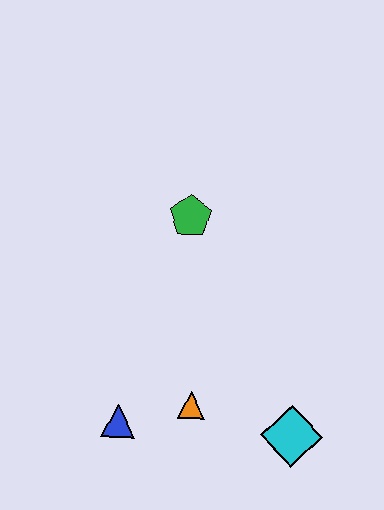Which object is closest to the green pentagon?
The orange triangle is closest to the green pentagon.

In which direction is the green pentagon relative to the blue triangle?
The green pentagon is above the blue triangle.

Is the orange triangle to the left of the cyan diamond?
Yes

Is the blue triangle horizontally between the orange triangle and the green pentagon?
No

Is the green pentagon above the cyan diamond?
Yes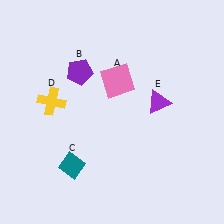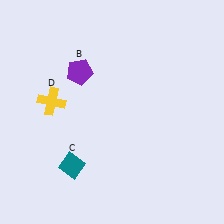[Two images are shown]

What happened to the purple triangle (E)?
The purple triangle (E) was removed in Image 2. It was in the top-right area of Image 1.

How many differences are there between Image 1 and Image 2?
There are 2 differences between the two images.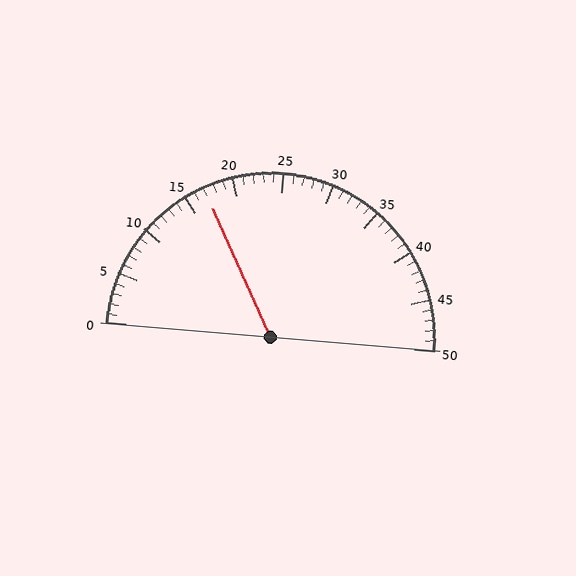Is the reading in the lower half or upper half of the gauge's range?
The reading is in the lower half of the range (0 to 50).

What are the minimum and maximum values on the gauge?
The gauge ranges from 0 to 50.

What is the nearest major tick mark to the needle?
The nearest major tick mark is 15.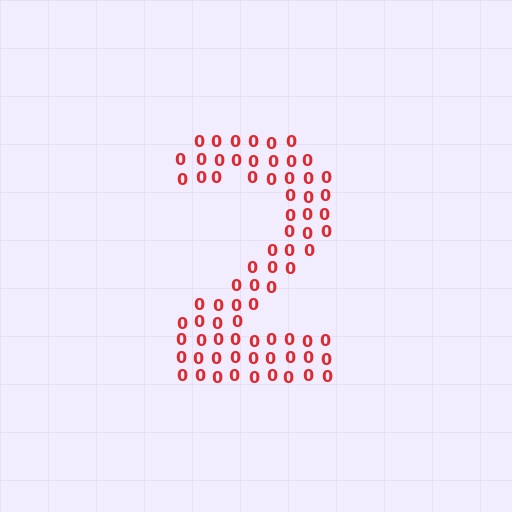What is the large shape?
The large shape is the digit 2.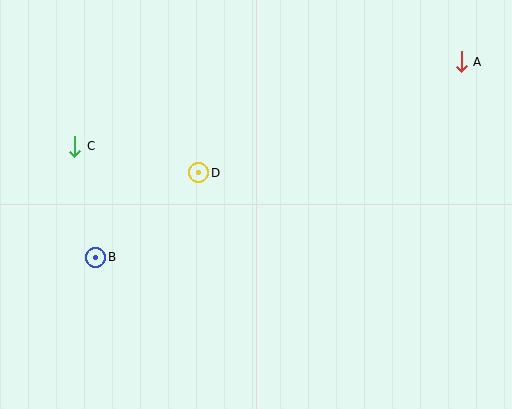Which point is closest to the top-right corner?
Point A is closest to the top-right corner.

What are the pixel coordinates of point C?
Point C is at (75, 146).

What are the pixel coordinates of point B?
Point B is at (96, 257).